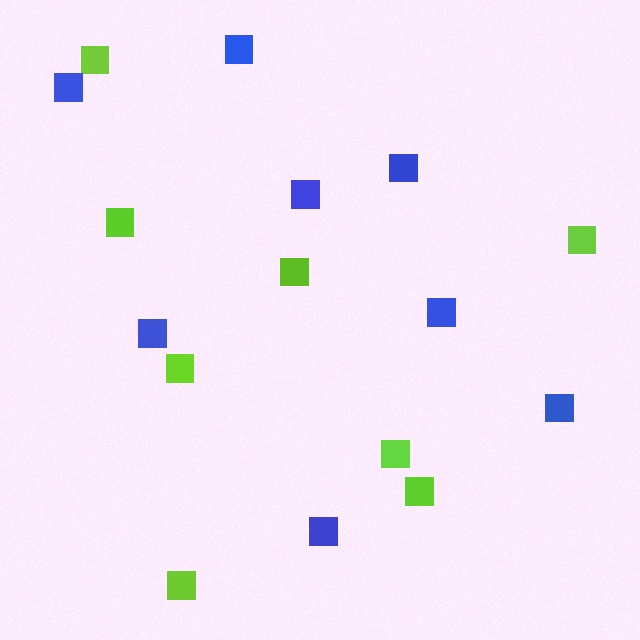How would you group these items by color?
There are 2 groups: one group of lime squares (8) and one group of blue squares (8).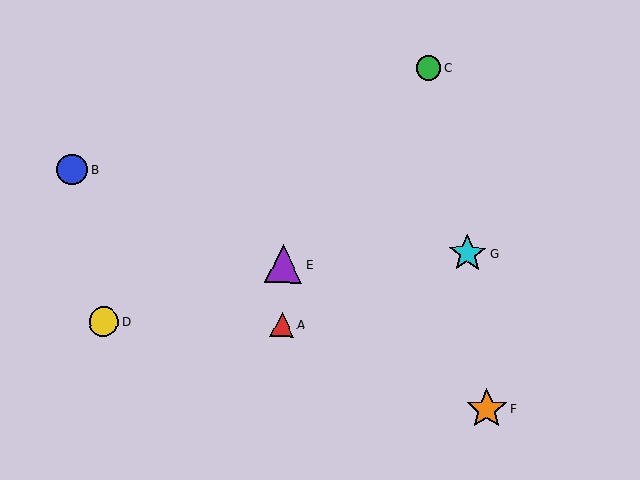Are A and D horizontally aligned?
Yes, both are at y≈325.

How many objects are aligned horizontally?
2 objects (A, D) are aligned horizontally.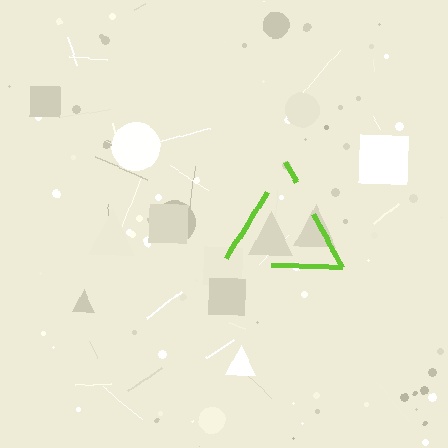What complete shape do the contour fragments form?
The contour fragments form a triangle.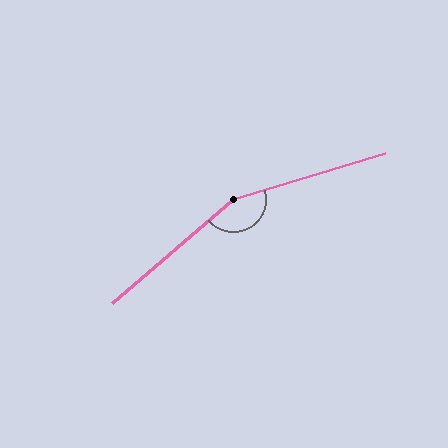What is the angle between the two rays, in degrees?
Approximately 156 degrees.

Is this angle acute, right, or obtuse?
It is obtuse.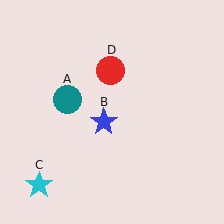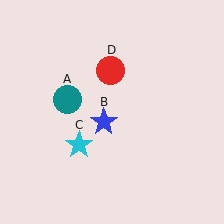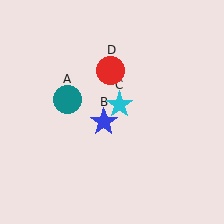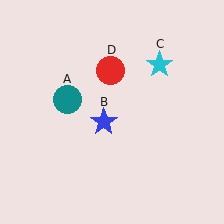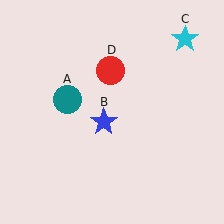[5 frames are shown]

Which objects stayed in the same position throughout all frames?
Teal circle (object A) and blue star (object B) and red circle (object D) remained stationary.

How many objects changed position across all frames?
1 object changed position: cyan star (object C).